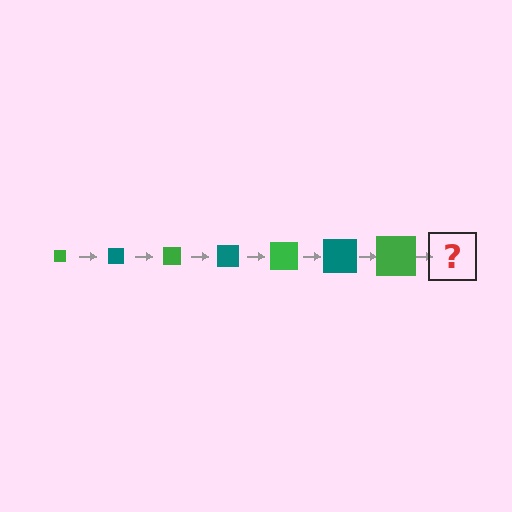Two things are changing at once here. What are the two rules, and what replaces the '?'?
The two rules are that the square grows larger each step and the color cycles through green and teal. The '?' should be a teal square, larger than the previous one.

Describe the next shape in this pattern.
It should be a teal square, larger than the previous one.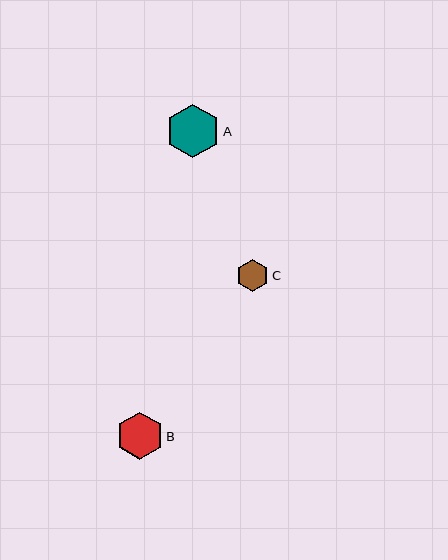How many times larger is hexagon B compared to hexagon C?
Hexagon B is approximately 1.5 times the size of hexagon C.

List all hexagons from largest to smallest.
From largest to smallest: A, B, C.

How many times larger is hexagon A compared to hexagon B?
Hexagon A is approximately 1.1 times the size of hexagon B.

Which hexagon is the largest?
Hexagon A is the largest with a size of approximately 53 pixels.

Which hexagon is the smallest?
Hexagon C is the smallest with a size of approximately 32 pixels.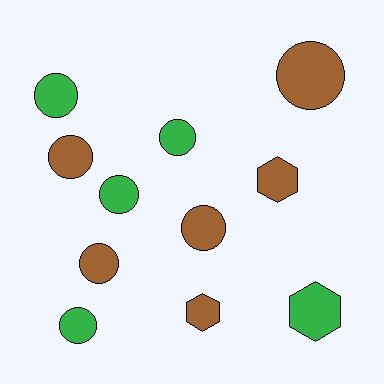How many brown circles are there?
There are 4 brown circles.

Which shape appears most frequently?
Circle, with 8 objects.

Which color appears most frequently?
Brown, with 6 objects.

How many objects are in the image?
There are 11 objects.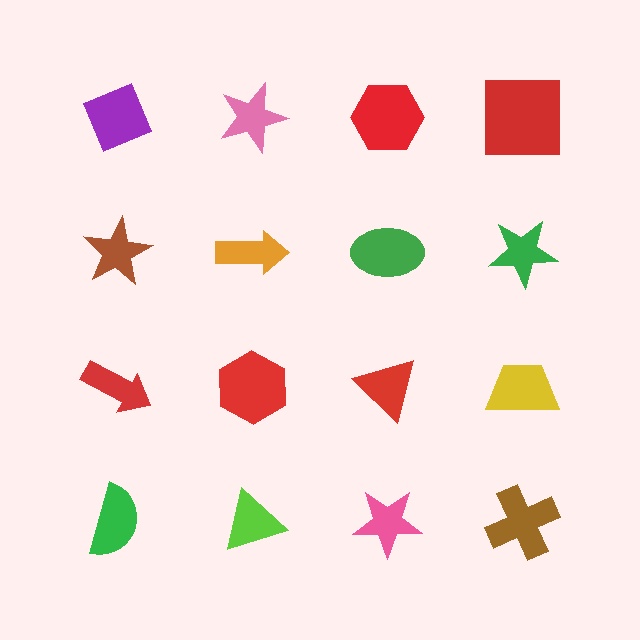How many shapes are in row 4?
4 shapes.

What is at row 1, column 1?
A purple diamond.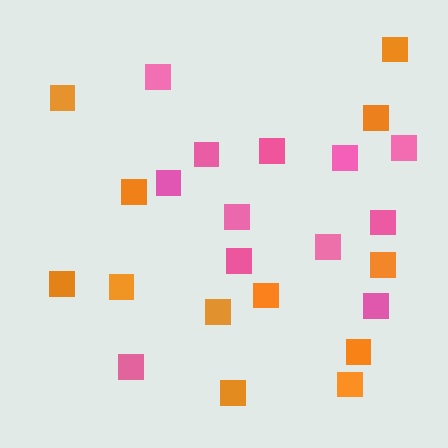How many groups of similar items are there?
There are 2 groups: one group of orange squares (12) and one group of pink squares (12).